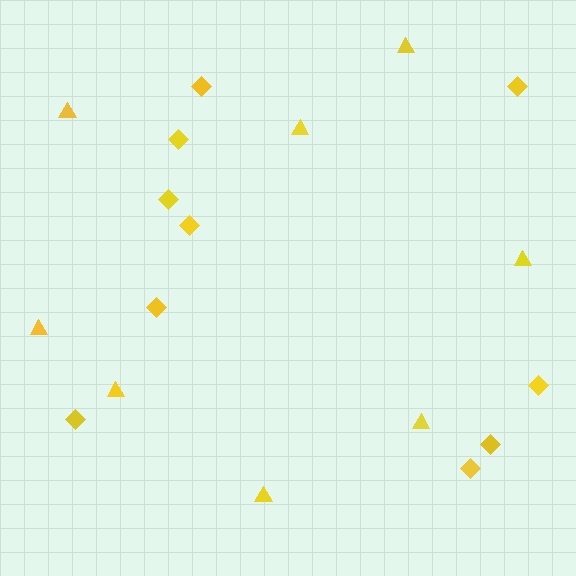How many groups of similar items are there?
There are 2 groups: one group of triangles (8) and one group of diamonds (10).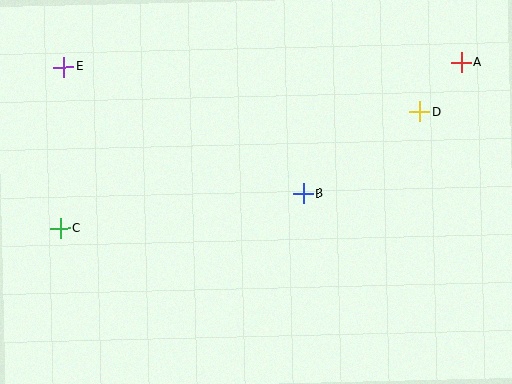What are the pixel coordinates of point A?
Point A is at (461, 62).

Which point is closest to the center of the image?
Point B at (303, 194) is closest to the center.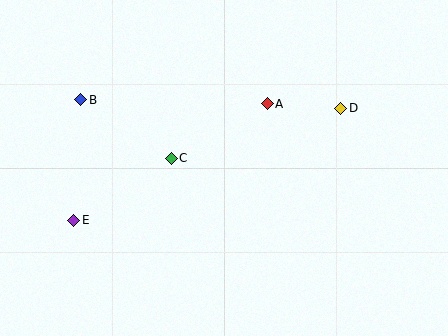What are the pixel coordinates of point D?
Point D is at (341, 108).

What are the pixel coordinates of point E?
Point E is at (74, 220).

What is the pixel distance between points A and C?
The distance between A and C is 110 pixels.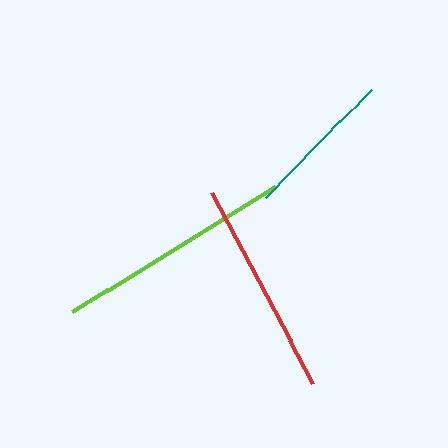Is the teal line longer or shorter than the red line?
The red line is longer than the teal line.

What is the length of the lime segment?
The lime segment is approximately 238 pixels long.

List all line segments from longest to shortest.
From longest to shortest: lime, red, teal.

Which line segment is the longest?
The lime line is the longest at approximately 238 pixels.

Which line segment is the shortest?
The teal line is the shortest at approximately 152 pixels.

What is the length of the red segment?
The red segment is approximately 217 pixels long.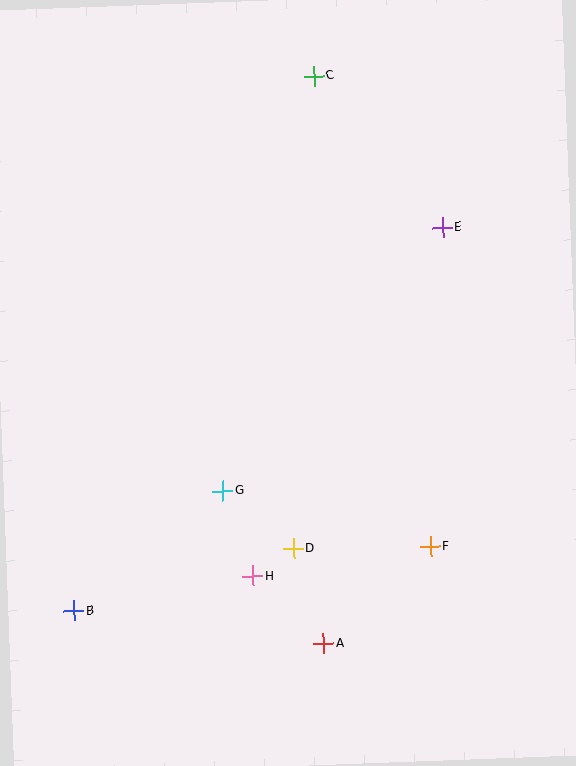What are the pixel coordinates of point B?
Point B is at (74, 611).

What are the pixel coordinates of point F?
Point F is at (430, 547).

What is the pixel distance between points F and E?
The distance between F and E is 319 pixels.